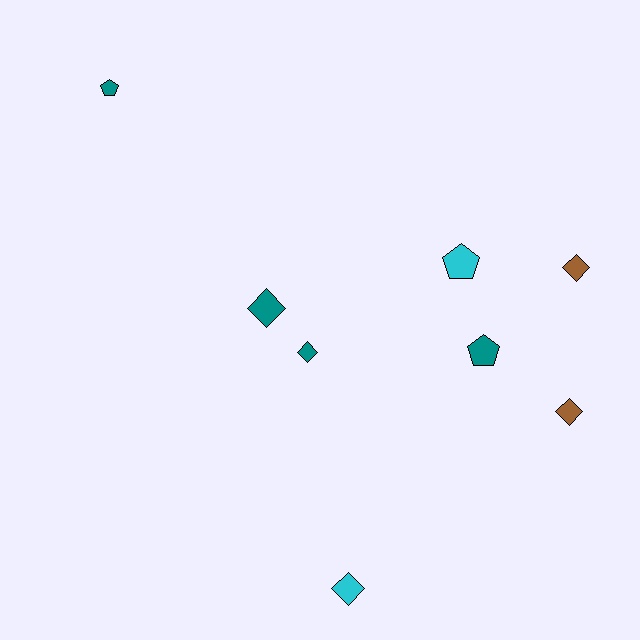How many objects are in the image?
There are 8 objects.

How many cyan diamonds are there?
There is 1 cyan diamond.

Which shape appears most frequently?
Diamond, with 5 objects.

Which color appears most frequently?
Teal, with 4 objects.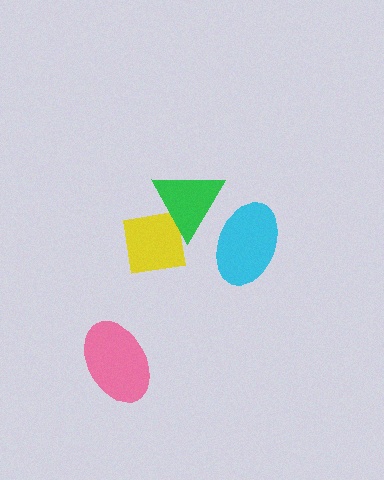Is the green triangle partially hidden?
Yes, it is partially covered by another shape.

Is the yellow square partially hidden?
Yes, it is partially covered by another shape.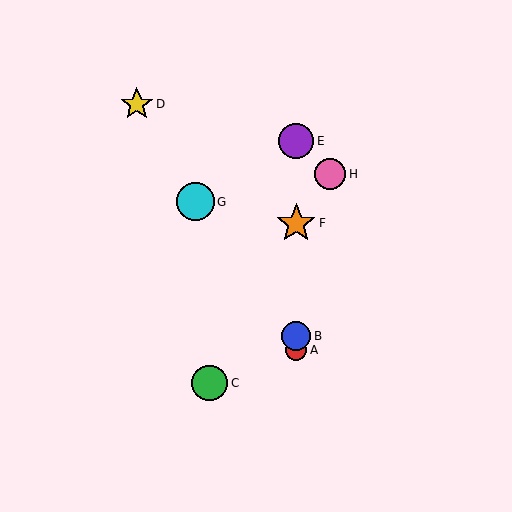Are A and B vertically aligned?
Yes, both are at x≈296.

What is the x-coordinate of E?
Object E is at x≈296.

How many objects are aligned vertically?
4 objects (A, B, E, F) are aligned vertically.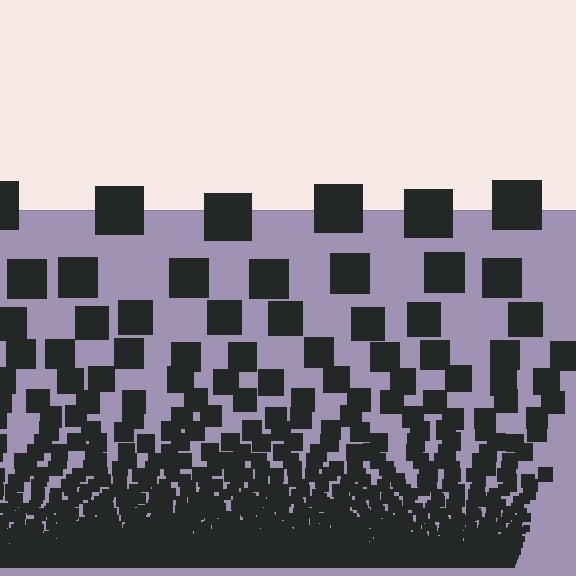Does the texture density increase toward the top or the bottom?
Density increases toward the bottom.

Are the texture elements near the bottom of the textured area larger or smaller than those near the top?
Smaller. The gradient is inverted — elements near the bottom are smaller and denser.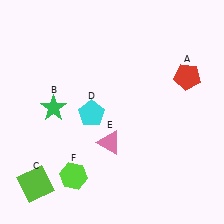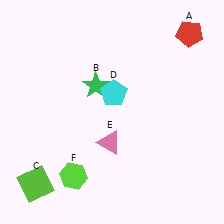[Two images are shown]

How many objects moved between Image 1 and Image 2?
3 objects moved between the two images.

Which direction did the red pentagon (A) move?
The red pentagon (A) moved up.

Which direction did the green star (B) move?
The green star (B) moved right.